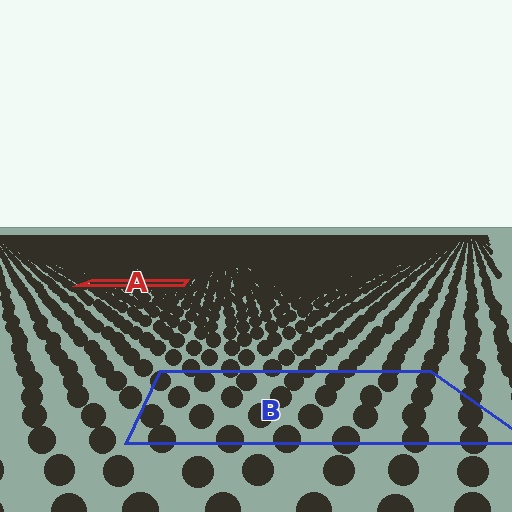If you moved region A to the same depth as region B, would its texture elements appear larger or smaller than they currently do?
They would appear larger. At a closer depth, the same texture elements are projected at a bigger on-screen size.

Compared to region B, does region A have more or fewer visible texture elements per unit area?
Region A has more texture elements per unit area — they are packed more densely because it is farther away.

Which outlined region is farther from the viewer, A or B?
Region A is farther from the viewer — the texture elements inside it appear smaller and more densely packed.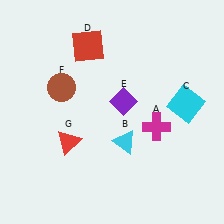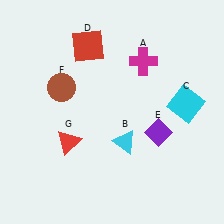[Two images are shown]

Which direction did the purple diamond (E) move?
The purple diamond (E) moved right.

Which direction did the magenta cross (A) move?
The magenta cross (A) moved up.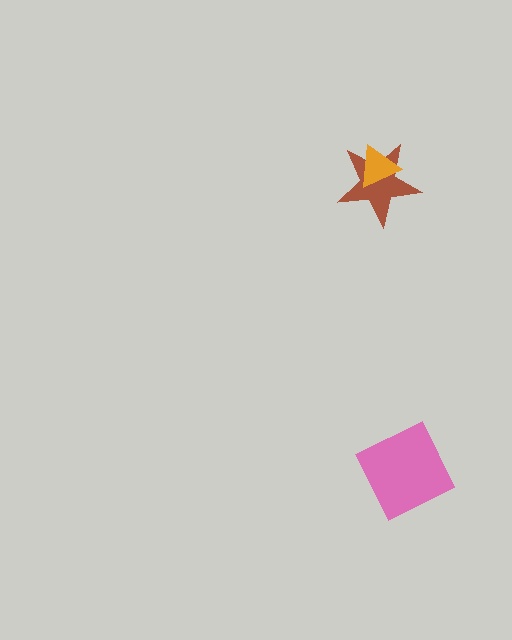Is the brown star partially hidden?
Yes, it is partially covered by another shape.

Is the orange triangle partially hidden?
No, no other shape covers it.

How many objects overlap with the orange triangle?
1 object overlaps with the orange triangle.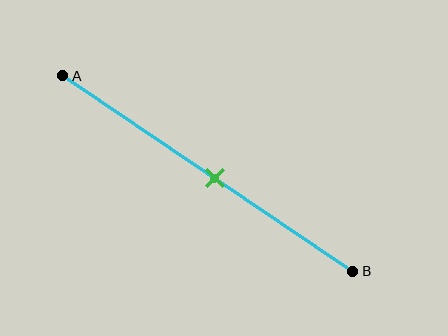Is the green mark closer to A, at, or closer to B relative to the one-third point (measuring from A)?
The green mark is closer to point B than the one-third point of segment AB.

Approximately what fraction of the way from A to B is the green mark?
The green mark is approximately 50% of the way from A to B.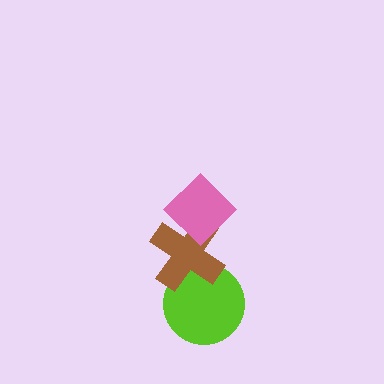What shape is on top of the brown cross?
The pink diamond is on top of the brown cross.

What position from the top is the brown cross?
The brown cross is 2nd from the top.